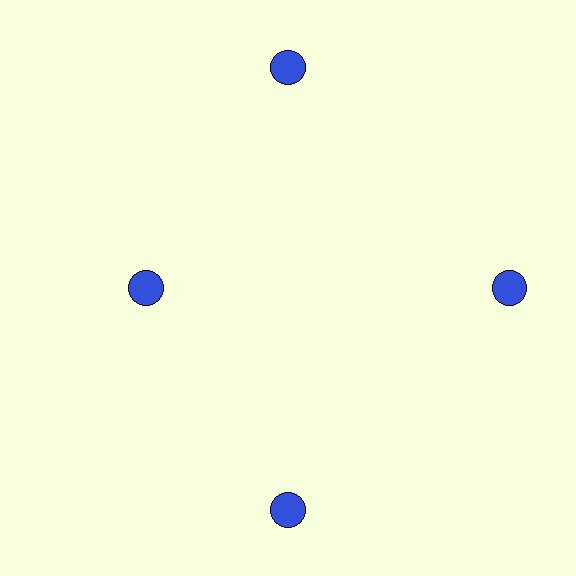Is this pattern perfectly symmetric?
No. The 4 blue circles are arranged in a ring, but one element near the 9 o'clock position is pulled inward toward the center, breaking the 4-fold rotational symmetry.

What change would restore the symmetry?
The symmetry would be restored by moving it outward, back onto the ring so that all 4 circles sit at equal angles and equal distance from the center.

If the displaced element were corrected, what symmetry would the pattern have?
It would have 4-fold rotational symmetry — the pattern would map onto itself every 90 degrees.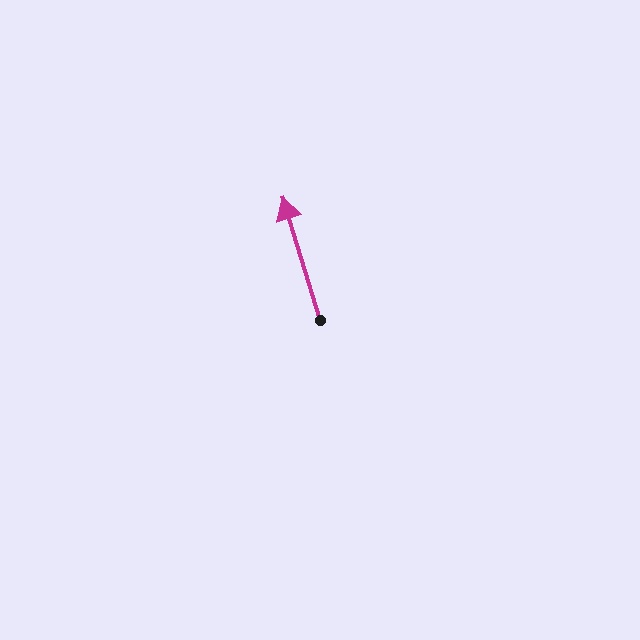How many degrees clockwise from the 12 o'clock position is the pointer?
Approximately 343 degrees.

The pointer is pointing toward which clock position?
Roughly 11 o'clock.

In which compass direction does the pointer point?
North.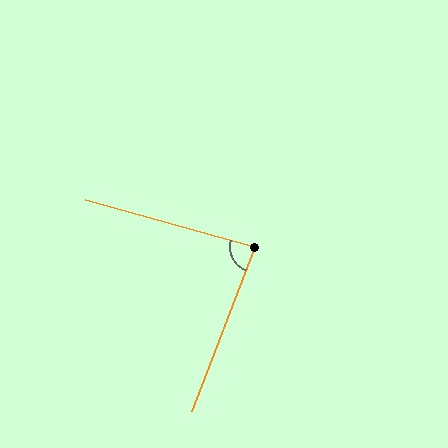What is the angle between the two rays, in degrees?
Approximately 84 degrees.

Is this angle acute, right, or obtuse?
It is acute.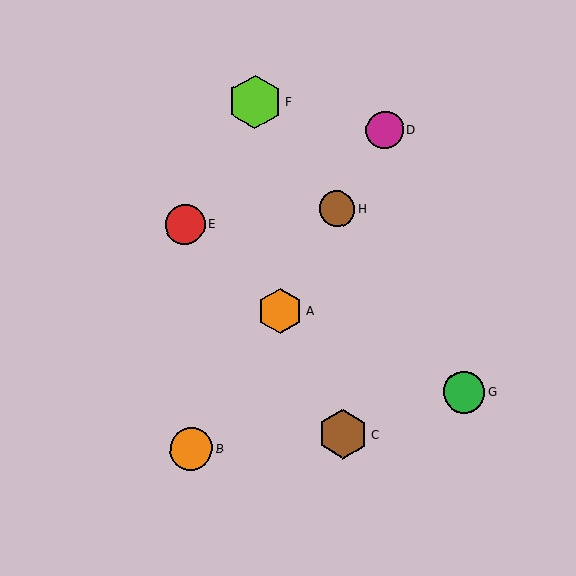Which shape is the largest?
The lime hexagon (labeled F) is the largest.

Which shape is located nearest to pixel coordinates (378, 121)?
The magenta circle (labeled D) at (385, 129) is nearest to that location.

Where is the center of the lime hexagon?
The center of the lime hexagon is at (255, 102).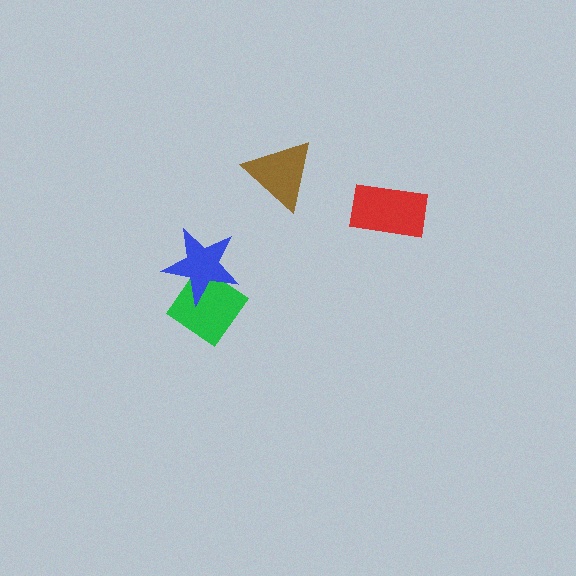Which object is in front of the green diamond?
The blue star is in front of the green diamond.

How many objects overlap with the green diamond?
1 object overlaps with the green diamond.